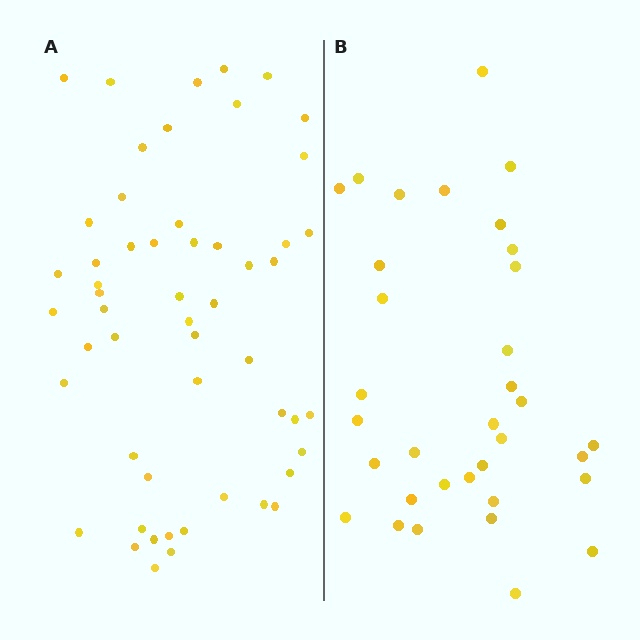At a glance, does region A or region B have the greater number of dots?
Region A (the left region) has more dots.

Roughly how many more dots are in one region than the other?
Region A has approximately 20 more dots than region B.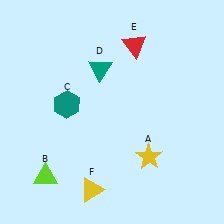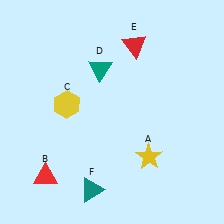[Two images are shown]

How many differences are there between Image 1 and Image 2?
There are 3 differences between the two images.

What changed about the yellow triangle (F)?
In Image 1, F is yellow. In Image 2, it changed to teal.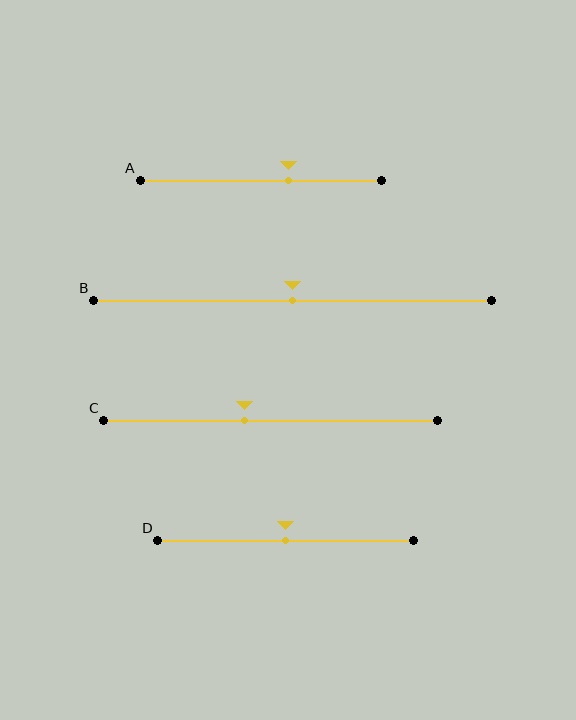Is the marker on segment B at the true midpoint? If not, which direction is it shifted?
Yes, the marker on segment B is at the true midpoint.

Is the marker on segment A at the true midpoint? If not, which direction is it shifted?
No, the marker on segment A is shifted to the right by about 11% of the segment length.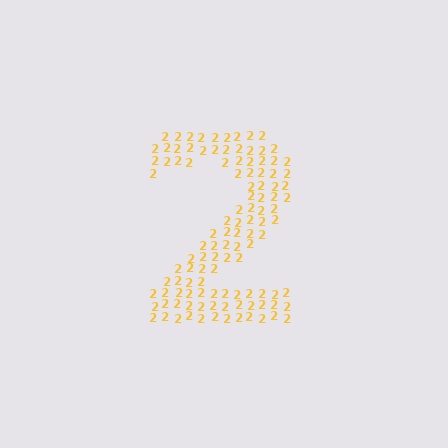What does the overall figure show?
The overall figure shows the digit 2.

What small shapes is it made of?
It is made of small digit 2's.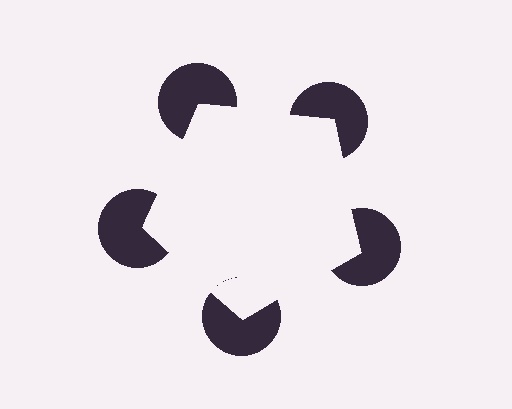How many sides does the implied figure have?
5 sides.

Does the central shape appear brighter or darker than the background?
It typically appears slightly brighter than the background, even though no actual brightness change is drawn.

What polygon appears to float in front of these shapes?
An illusory pentagon — its edges are inferred from the aligned wedge cuts in the pac-man discs, not physically drawn.